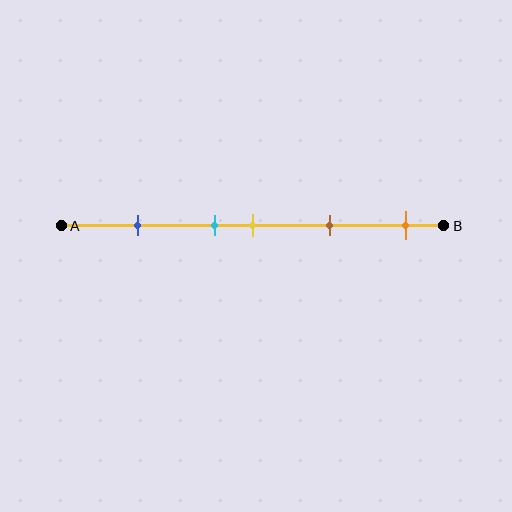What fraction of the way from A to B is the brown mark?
The brown mark is approximately 70% (0.7) of the way from A to B.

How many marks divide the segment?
There are 5 marks dividing the segment.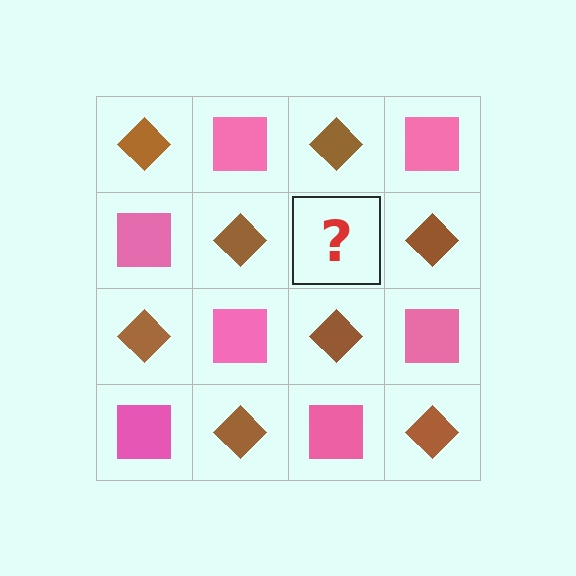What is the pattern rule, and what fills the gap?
The rule is that it alternates brown diamond and pink square in a checkerboard pattern. The gap should be filled with a pink square.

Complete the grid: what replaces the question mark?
The question mark should be replaced with a pink square.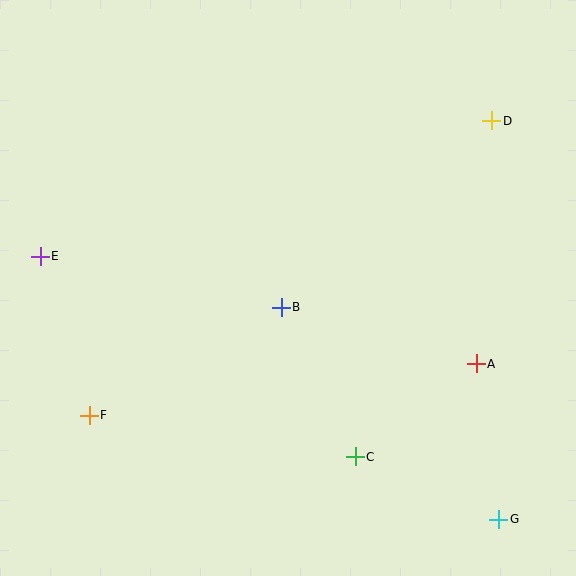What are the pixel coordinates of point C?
Point C is at (355, 457).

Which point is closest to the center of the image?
Point B at (281, 307) is closest to the center.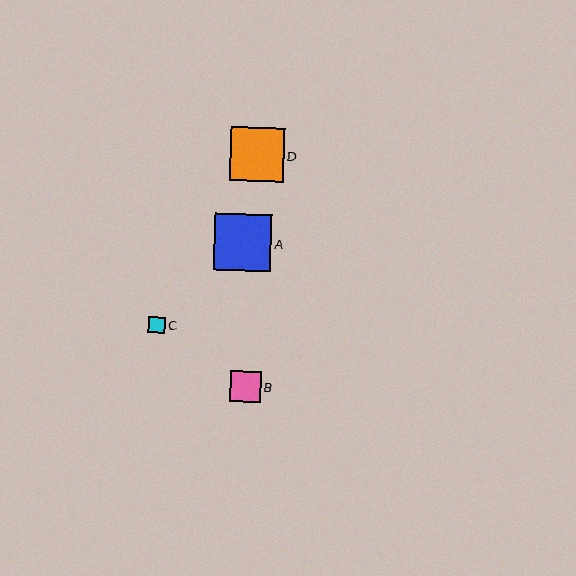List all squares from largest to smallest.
From largest to smallest: A, D, B, C.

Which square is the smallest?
Square C is the smallest with a size of approximately 17 pixels.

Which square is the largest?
Square A is the largest with a size of approximately 58 pixels.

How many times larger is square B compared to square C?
Square B is approximately 1.8 times the size of square C.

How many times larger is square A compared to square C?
Square A is approximately 3.5 times the size of square C.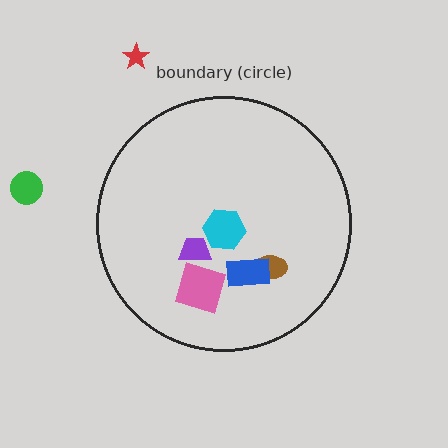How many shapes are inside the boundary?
5 inside, 2 outside.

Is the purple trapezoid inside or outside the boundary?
Inside.